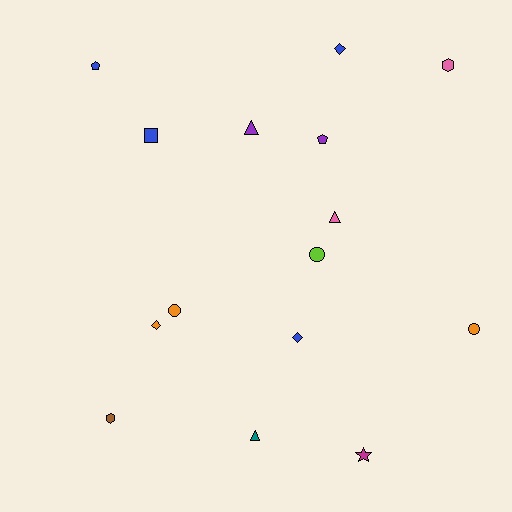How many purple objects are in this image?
There are 2 purple objects.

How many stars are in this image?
There is 1 star.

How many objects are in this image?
There are 15 objects.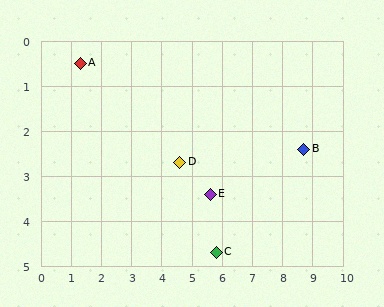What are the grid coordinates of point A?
Point A is at approximately (1.3, 0.5).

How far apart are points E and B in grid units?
Points E and B are about 3.3 grid units apart.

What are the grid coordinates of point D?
Point D is at approximately (4.6, 2.7).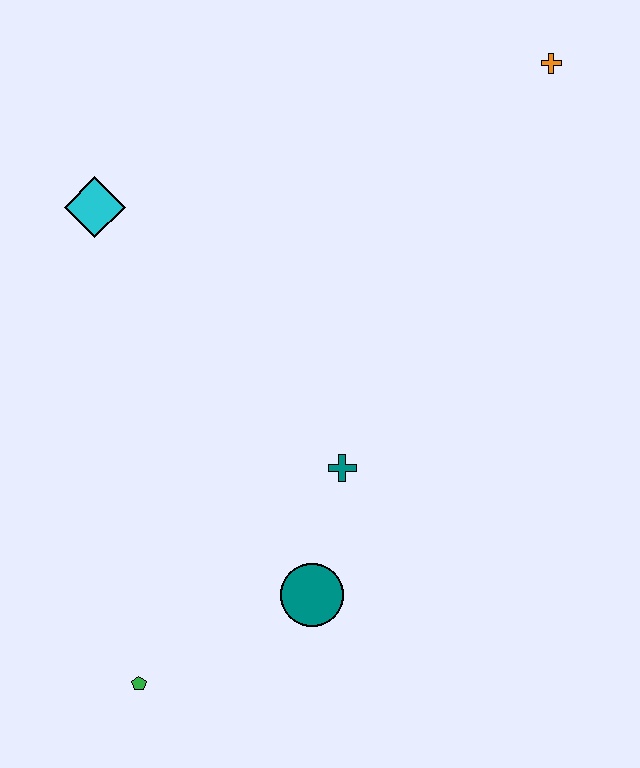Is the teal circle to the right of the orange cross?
No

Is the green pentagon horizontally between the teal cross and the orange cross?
No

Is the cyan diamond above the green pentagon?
Yes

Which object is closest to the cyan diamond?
The teal cross is closest to the cyan diamond.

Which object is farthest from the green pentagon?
The orange cross is farthest from the green pentagon.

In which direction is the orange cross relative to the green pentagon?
The orange cross is above the green pentagon.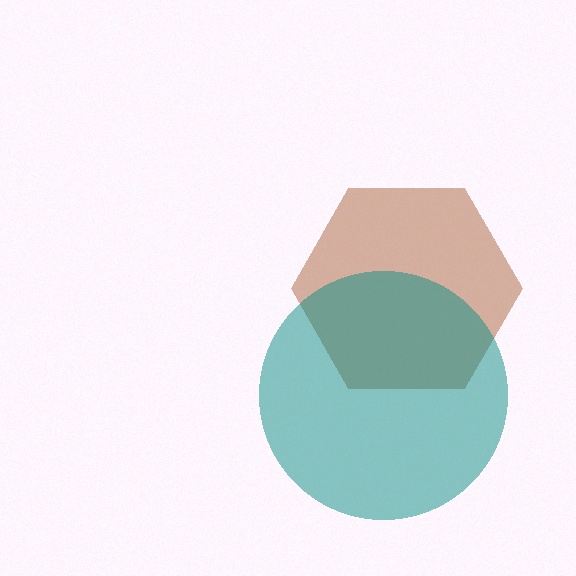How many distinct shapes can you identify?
There are 2 distinct shapes: a brown hexagon, a teal circle.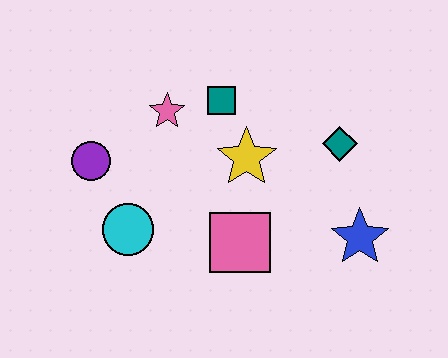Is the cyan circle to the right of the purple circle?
Yes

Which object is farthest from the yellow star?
The purple circle is farthest from the yellow star.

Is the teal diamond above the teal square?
No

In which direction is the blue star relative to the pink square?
The blue star is to the right of the pink square.